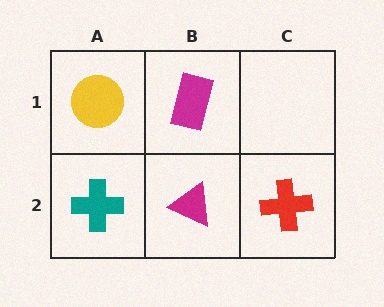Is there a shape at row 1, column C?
No, that cell is empty.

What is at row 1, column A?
A yellow circle.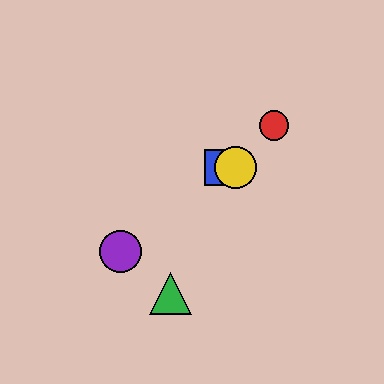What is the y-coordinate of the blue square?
The blue square is at y≈167.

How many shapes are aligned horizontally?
2 shapes (the blue square, the yellow circle) are aligned horizontally.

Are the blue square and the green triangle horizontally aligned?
No, the blue square is at y≈167 and the green triangle is at y≈293.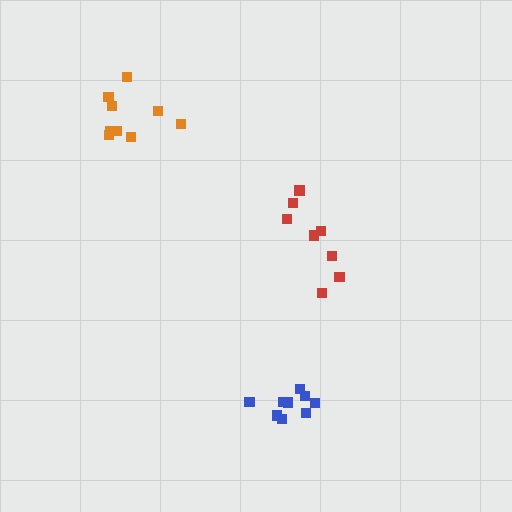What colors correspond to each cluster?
The clusters are colored: blue, red, orange.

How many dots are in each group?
Group 1: 9 dots, Group 2: 8 dots, Group 3: 9 dots (26 total).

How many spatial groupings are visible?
There are 3 spatial groupings.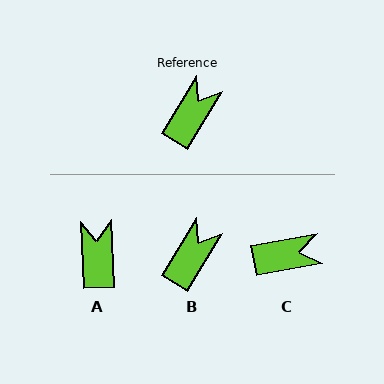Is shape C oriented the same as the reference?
No, it is off by about 49 degrees.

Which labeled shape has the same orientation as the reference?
B.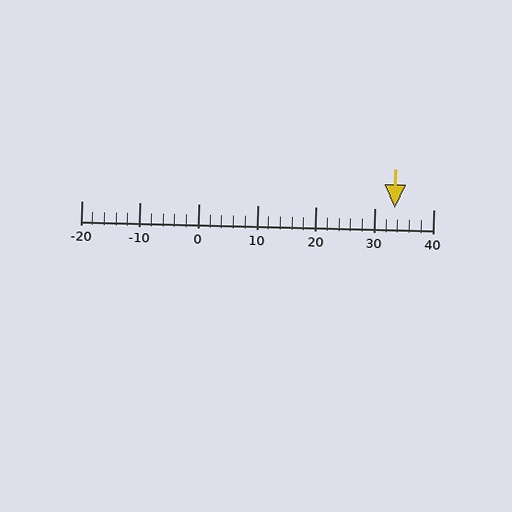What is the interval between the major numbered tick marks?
The major tick marks are spaced 10 units apart.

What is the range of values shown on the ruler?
The ruler shows values from -20 to 40.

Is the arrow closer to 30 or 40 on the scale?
The arrow is closer to 30.